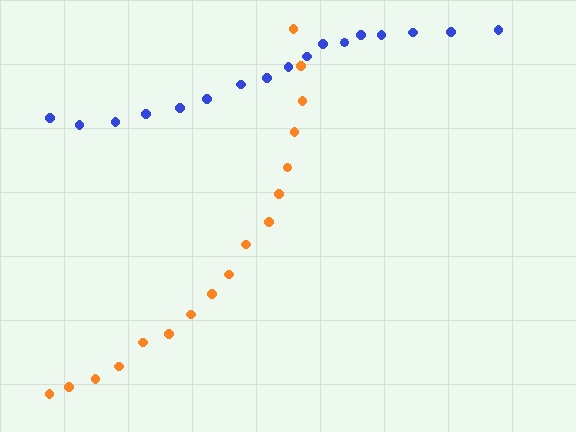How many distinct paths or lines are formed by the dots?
There are 2 distinct paths.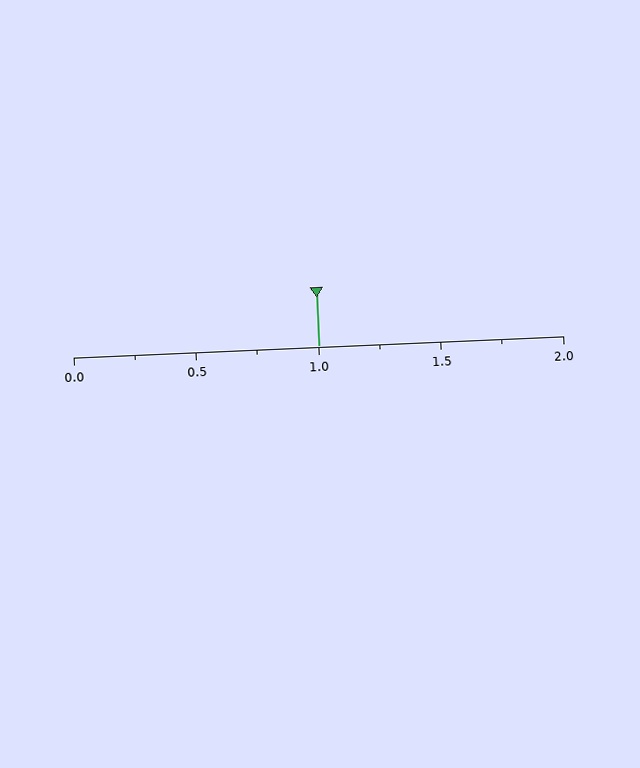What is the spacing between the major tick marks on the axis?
The major ticks are spaced 0.5 apart.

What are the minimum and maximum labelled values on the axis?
The axis runs from 0.0 to 2.0.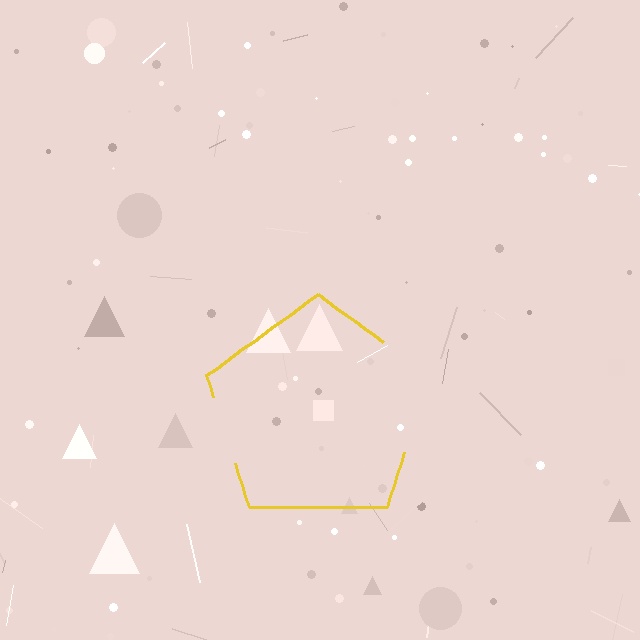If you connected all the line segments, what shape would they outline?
They would outline a pentagon.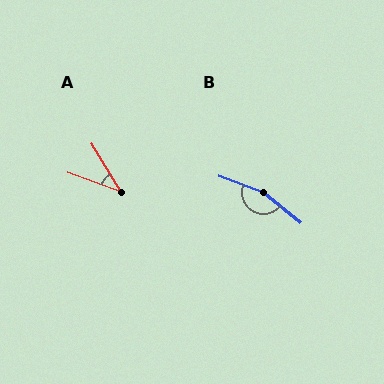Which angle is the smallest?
A, at approximately 39 degrees.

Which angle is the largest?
B, at approximately 161 degrees.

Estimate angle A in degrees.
Approximately 39 degrees.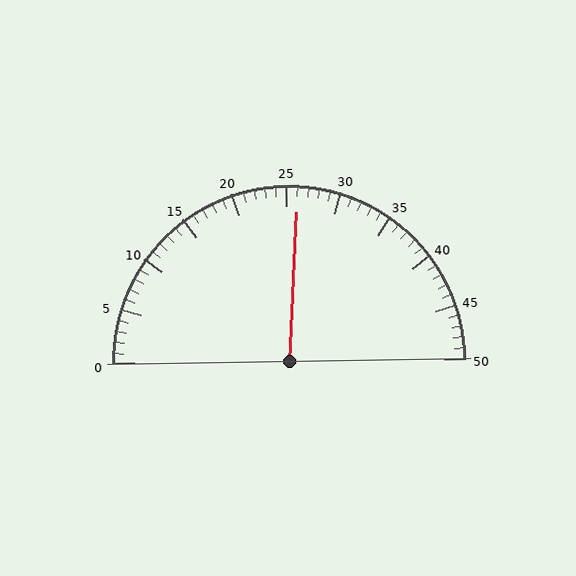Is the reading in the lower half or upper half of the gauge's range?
The reading is in the upper half of the range (0 to 50).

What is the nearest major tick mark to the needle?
The nearest major tick mark is 25.